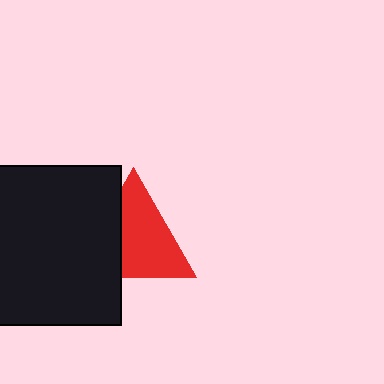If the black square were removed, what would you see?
You would see the complete red triangle.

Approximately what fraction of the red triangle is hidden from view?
Roughly 33% of the red triangle is hidden behind the black square.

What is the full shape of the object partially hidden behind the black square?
The partially hidden object is a red triangle.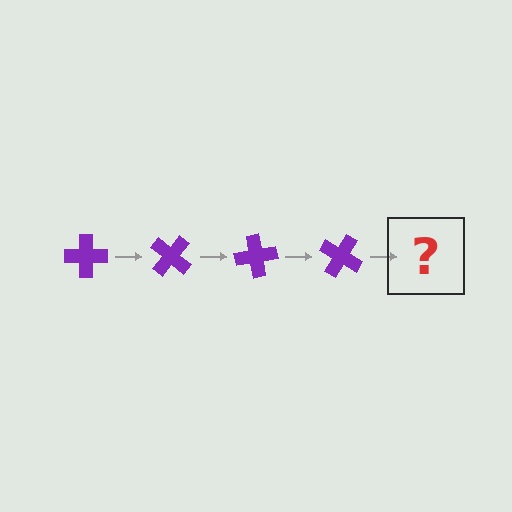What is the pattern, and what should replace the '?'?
The pattern is that the cross rotates 40 degrees each step. The '?' should be a purple cross rotated 160 degrees.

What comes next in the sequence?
The next element should be a purple cross rotated 160 degrees.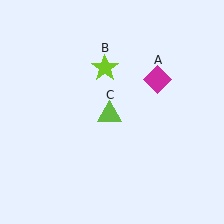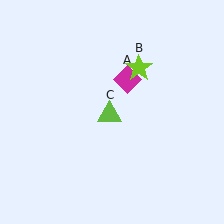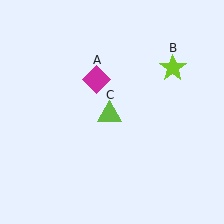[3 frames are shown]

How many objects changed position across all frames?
2 objects changed position: magenta diamond (object A), lime star (object B).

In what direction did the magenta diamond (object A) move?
The magenta diamond (object A) moved left.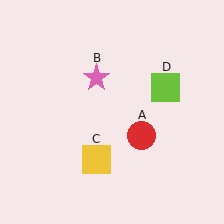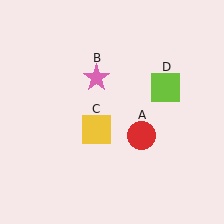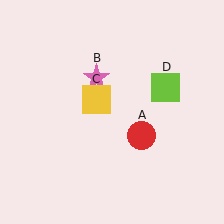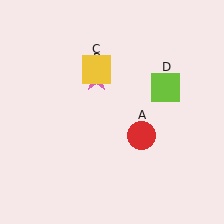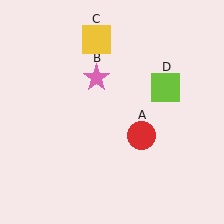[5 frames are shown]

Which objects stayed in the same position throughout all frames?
Red circle (object A) and pink star (object B) and lime square (object D) remained stationary.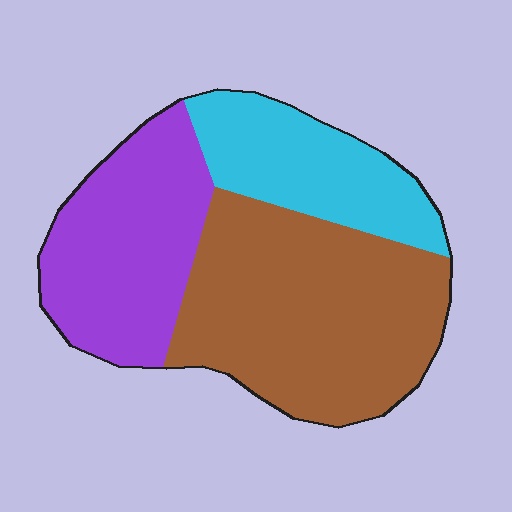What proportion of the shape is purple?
Purple covers 31% of the shape.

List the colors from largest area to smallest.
From largest to smallest: brown, purple, cyan.